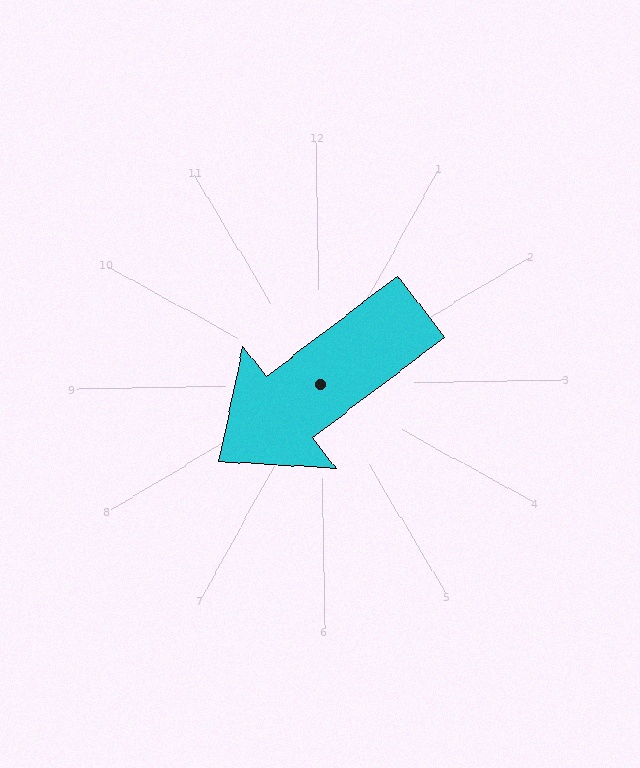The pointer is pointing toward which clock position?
Roughly 8 o'clock.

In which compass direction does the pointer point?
Southwest.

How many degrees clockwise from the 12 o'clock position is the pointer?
Approximately 234 degrees.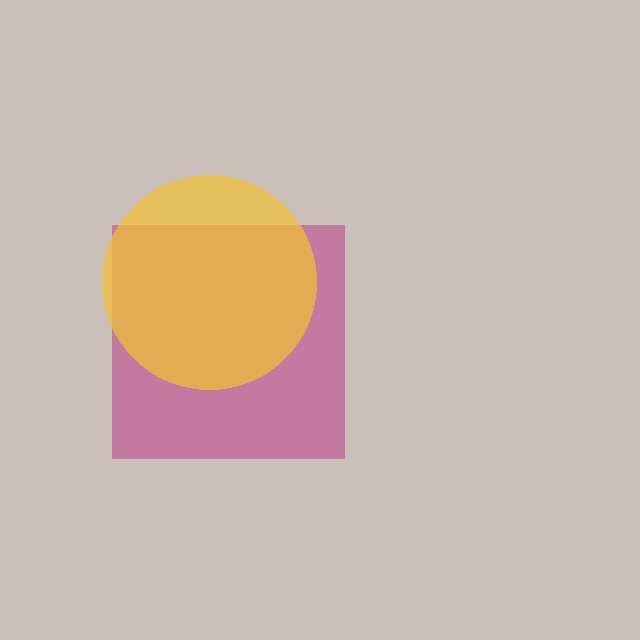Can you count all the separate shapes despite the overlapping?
Yes, there are 2 separate shapes.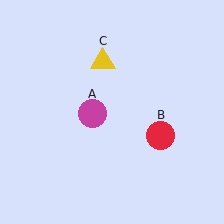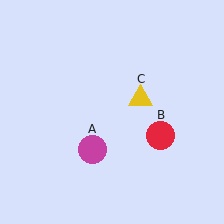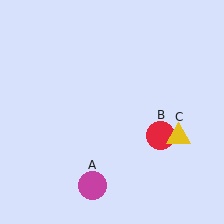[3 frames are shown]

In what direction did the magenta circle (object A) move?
The magenta circle (object A) moved down.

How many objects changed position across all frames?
2 objects changed position: magenta circle (object A), yellow triangle (object C).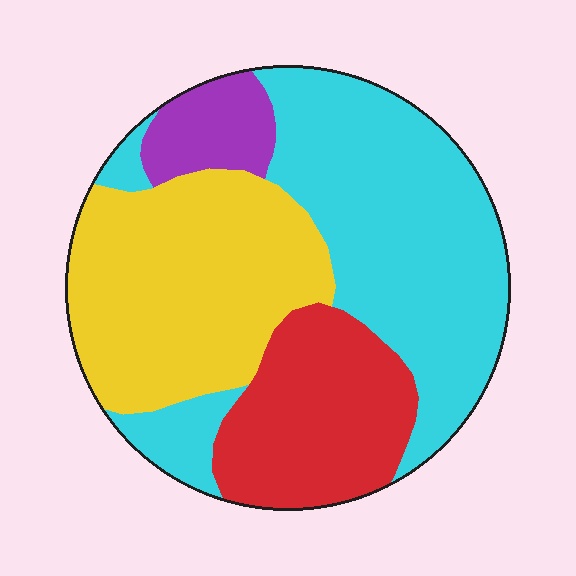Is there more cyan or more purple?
Cyan.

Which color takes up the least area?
Purple, at roughly 5%.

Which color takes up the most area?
Cyan, at roughly 40%.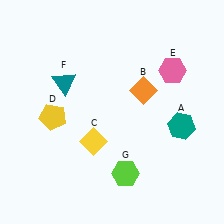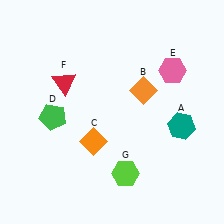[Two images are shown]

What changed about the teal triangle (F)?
In Image 1, F is teal. In Image 2, it changed to red.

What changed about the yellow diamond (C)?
In Image 1, C is yellow. In Image 2, it changed to orange.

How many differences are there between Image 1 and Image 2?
There are 3 differences between the two images.